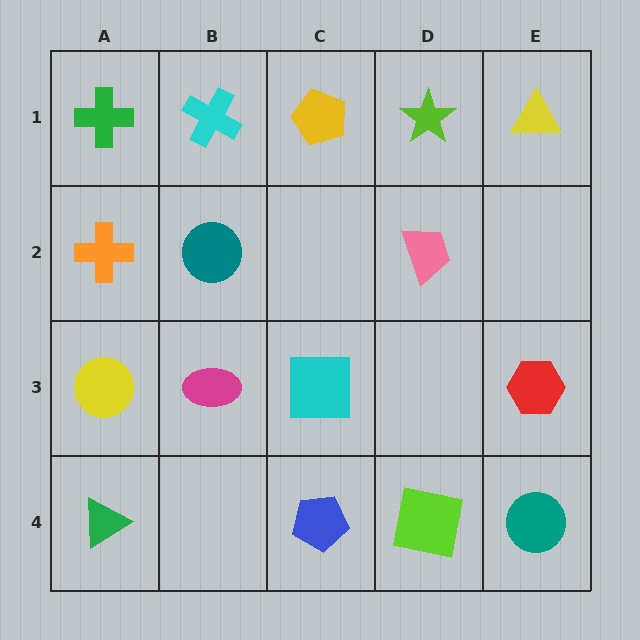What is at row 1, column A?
A green cross.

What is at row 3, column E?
A red hexagon.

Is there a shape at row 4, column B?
No, that cell is empty.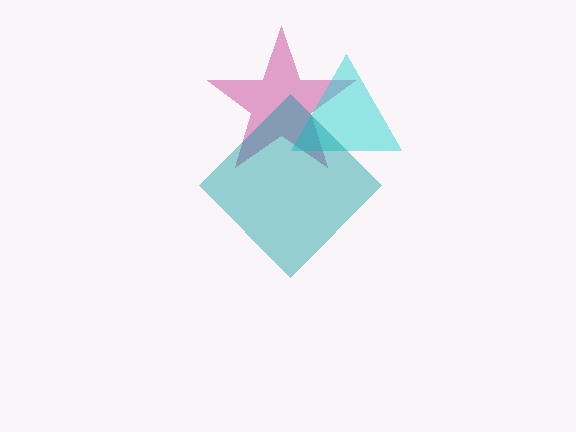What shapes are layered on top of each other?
The layered shapes are: a magenta star, a cyan triangle, a teal diamond.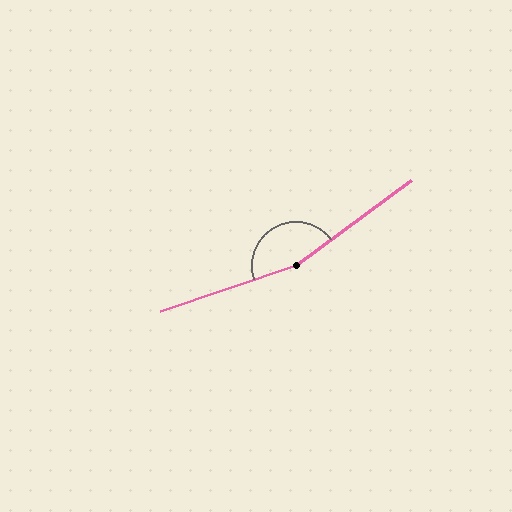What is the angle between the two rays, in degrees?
Approximately 162 degrees.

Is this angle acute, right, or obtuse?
It is obtuse.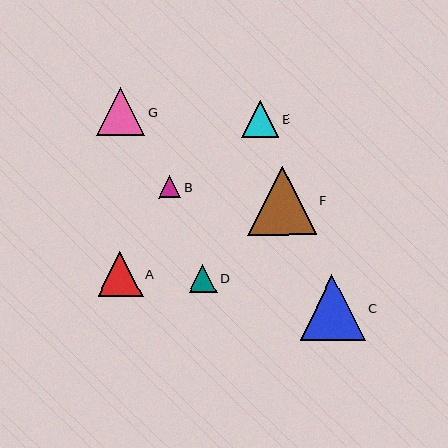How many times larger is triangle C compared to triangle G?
Triangle C is approximately 1.4 times the size of triangle G.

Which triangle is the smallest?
Triangle B is the smallest with a size of approximately 22 pixels.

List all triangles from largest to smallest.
From largest to smallest: F, C, G, A, E, D, B.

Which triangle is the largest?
Triangle F is the largest with a size of approximately 69 pixels.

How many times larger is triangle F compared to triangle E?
Triangle F is approximately 1.9 times the size of triangle E.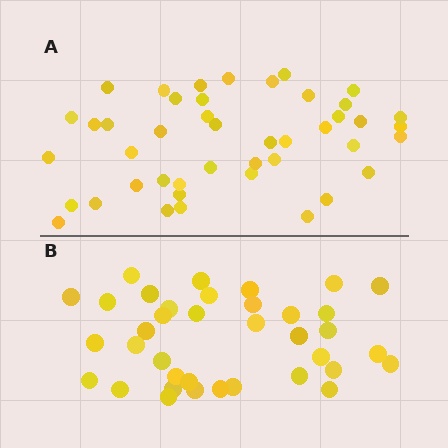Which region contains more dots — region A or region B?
Region A (the top region) has more dots.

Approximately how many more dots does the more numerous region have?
Region A has roughly 8 or so more dots than region B.